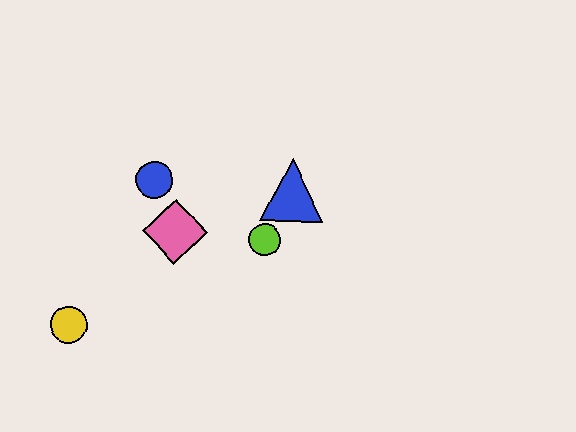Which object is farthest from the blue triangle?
The yellow circle is farthest from the blue triangle.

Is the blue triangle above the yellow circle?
Yes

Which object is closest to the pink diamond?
The blue circle is closest to the pink diamond.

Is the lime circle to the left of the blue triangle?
Yes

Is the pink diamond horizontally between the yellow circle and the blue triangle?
Yes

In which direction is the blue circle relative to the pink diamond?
The blue circle is above the pink diamond.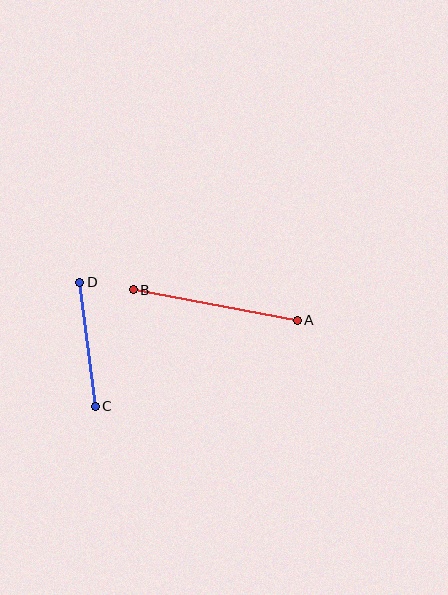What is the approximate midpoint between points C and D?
The midpoint is at approximately (88, 344) pixels.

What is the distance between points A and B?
The distance is approximately 167 pixels.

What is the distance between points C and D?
The distance is approximately 125 pixels.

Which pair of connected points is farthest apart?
Points A and B are farthest apart.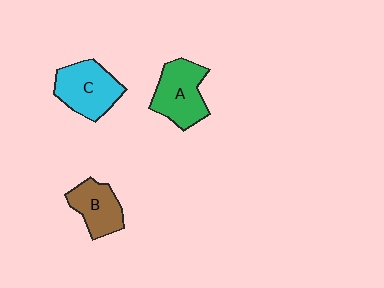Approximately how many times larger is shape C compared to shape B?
Approximately 1.3 times.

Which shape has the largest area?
Shape C (cyan).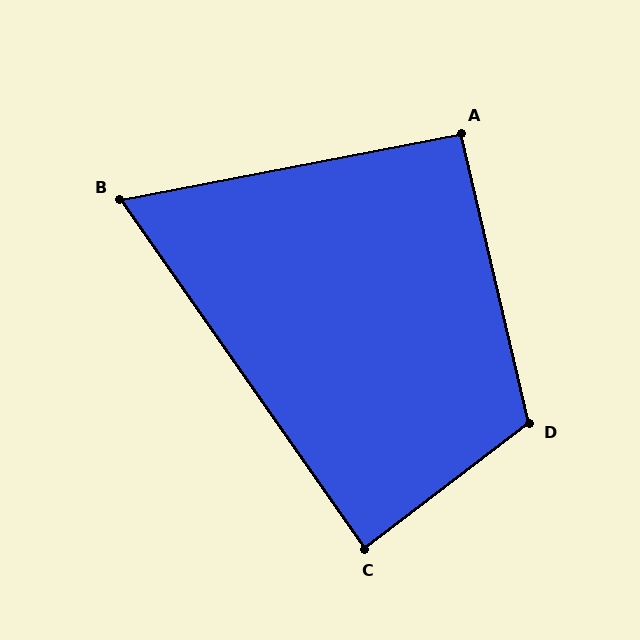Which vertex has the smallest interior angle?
B, at approximately 66 degrees.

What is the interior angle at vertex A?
Approximately 92 degrees (approximately right).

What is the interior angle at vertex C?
Approximately 88 degrees (approximately right).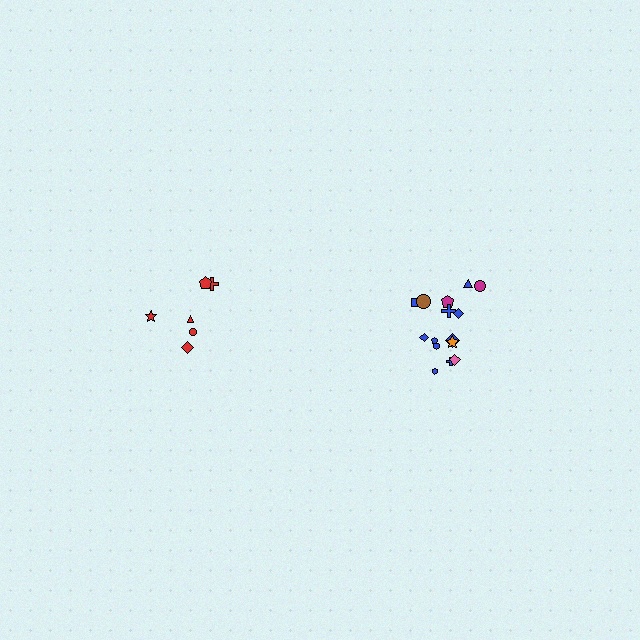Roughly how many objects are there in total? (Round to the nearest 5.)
Roughly 20 objects in total.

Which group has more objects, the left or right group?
The right group.